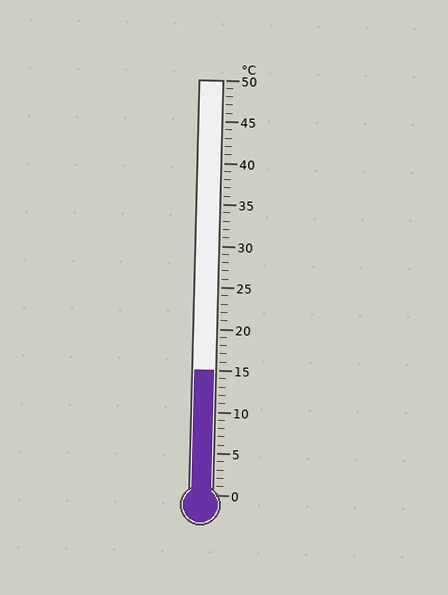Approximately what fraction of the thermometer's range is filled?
The thermometer is filled to approximately 30% of its range.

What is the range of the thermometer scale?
The thermometer scale ranges from 0°C to 50°C.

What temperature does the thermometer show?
The thermometer shows approximately 15°C.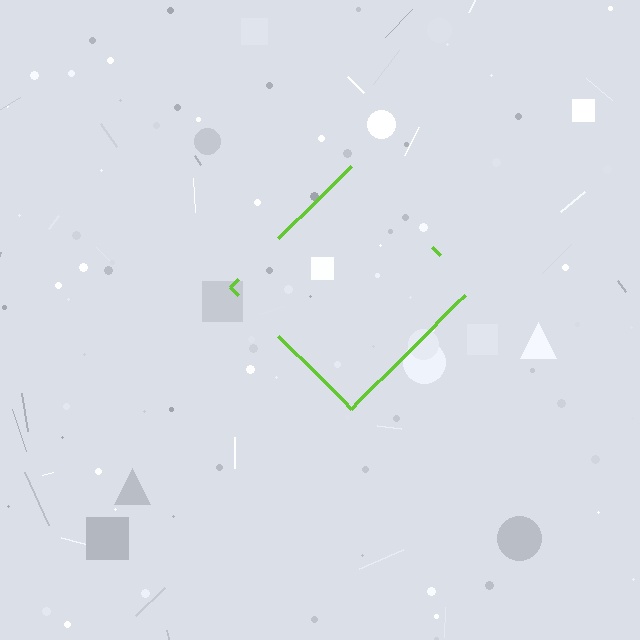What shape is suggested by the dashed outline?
The dashed outline suggests a diamond.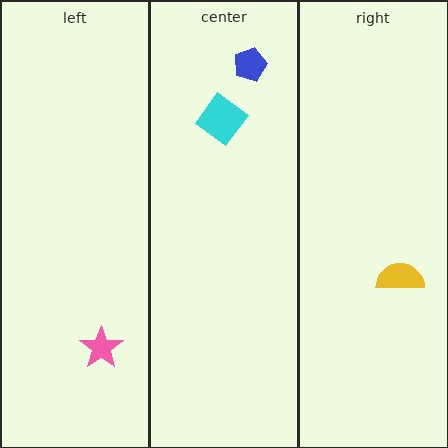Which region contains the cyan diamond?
The center region.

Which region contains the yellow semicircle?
The right region.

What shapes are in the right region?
The yellow semicircle.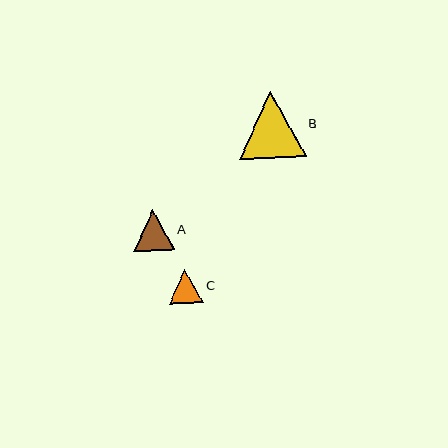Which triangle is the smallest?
Triangle C is the smallest with a size of approximately 34 pixels.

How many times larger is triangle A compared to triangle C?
Triangle A is approximately 1.2 times the size of triangle C.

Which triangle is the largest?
Triangle B is the largest with a size of approximately 67 pixels.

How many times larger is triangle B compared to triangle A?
Triangle B is approximately 1.6 times the size of triangle A.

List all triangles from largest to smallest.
From largest to smallest: B, A, C.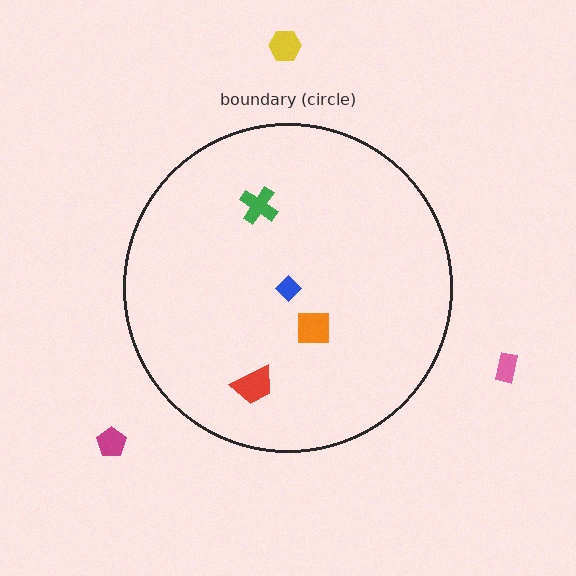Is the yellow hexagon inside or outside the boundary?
Outside.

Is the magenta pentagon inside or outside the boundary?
Outside.